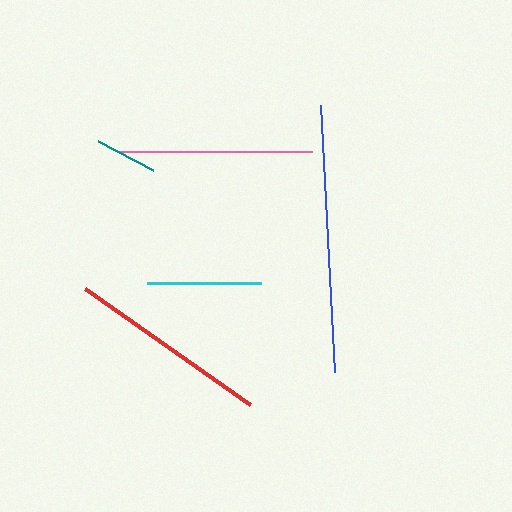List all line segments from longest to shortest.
From longest to shortest: blue, red, pink, cyan, teal.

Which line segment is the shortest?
The teal line is the shortest at approximately 62 pixels.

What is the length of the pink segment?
The pink segment is approximately 193 pixels long.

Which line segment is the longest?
The blue line is the longest at approximately 267 pixels.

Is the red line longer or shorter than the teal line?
The red line is longer than the teal line.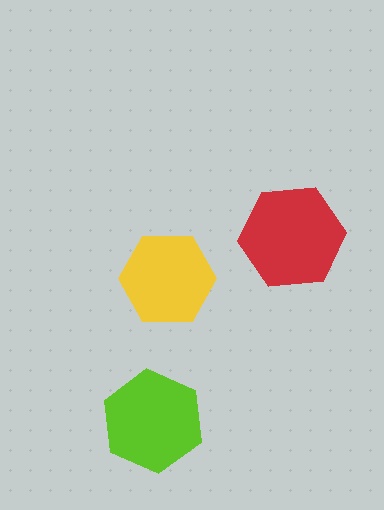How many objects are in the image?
There are 3 objects in the image.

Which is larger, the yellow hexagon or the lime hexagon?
The lime one.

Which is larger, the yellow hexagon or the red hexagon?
The red one.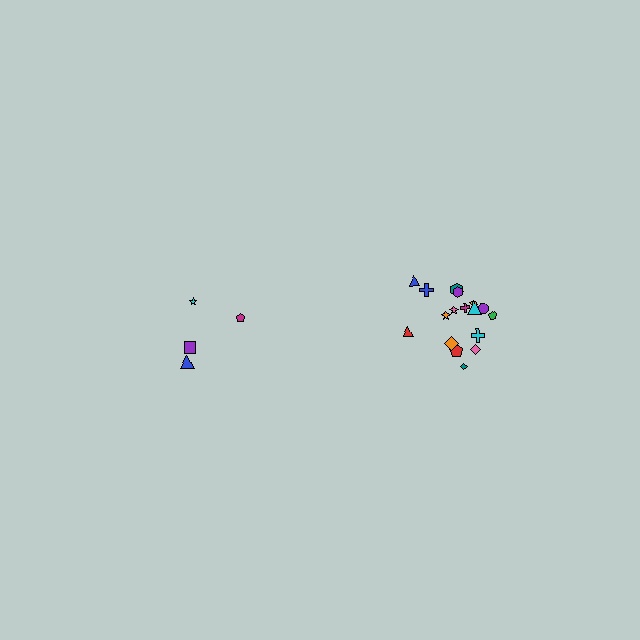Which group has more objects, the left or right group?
The right group.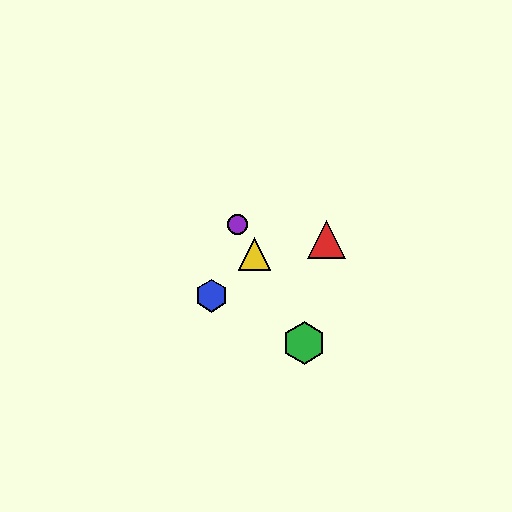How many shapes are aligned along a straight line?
3 shapes (the green hexagon, the yellow triangle, the purple circle) are aligned along a straight line.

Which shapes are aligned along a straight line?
The green hexagon, the yellow triangle, the purple circle are aligned along a straight line.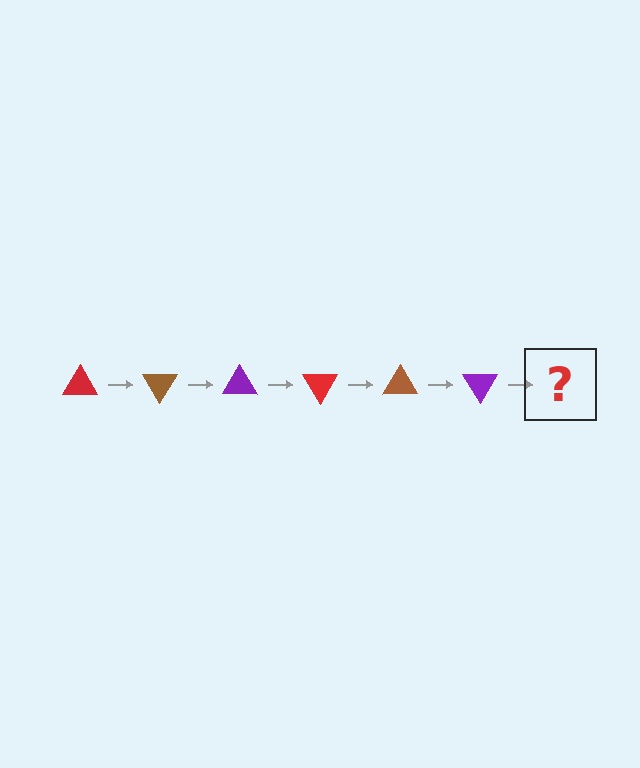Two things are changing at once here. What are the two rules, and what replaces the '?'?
The two rules are that it rotates 60 degrees each step and the color cycles through red, brown, and purple. The '?' should be a red triangle, rotated 360 degrees from the start.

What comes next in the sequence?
The next element should be a red triangle, rotated 360 degrees from the start.